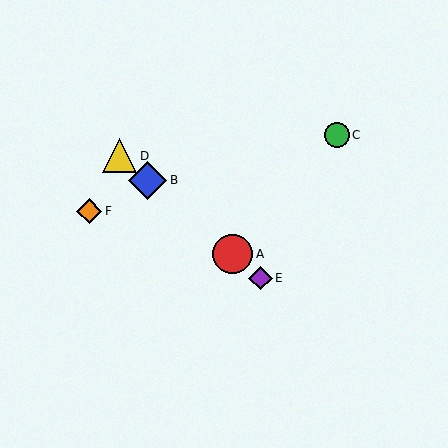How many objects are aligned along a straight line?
4 objects (A, B, D, E) are aligned along a straight line.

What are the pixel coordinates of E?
Object E is at (260, 278).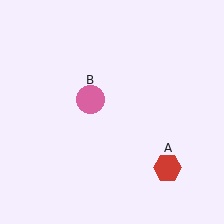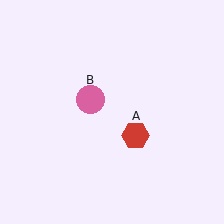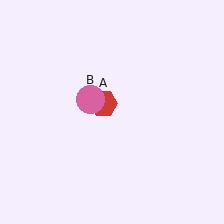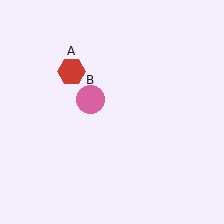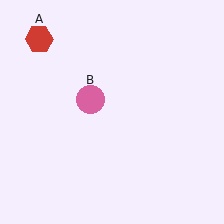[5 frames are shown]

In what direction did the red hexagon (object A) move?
The red hexagon (object A) moved up and to the left.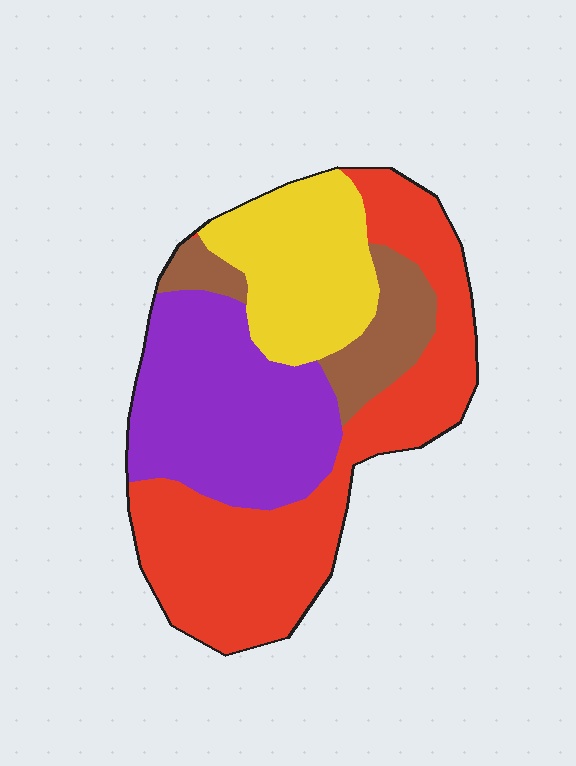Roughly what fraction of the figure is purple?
Purple covers about 30% of the figure.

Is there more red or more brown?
Red.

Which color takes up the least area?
Brown, at roughly 10%.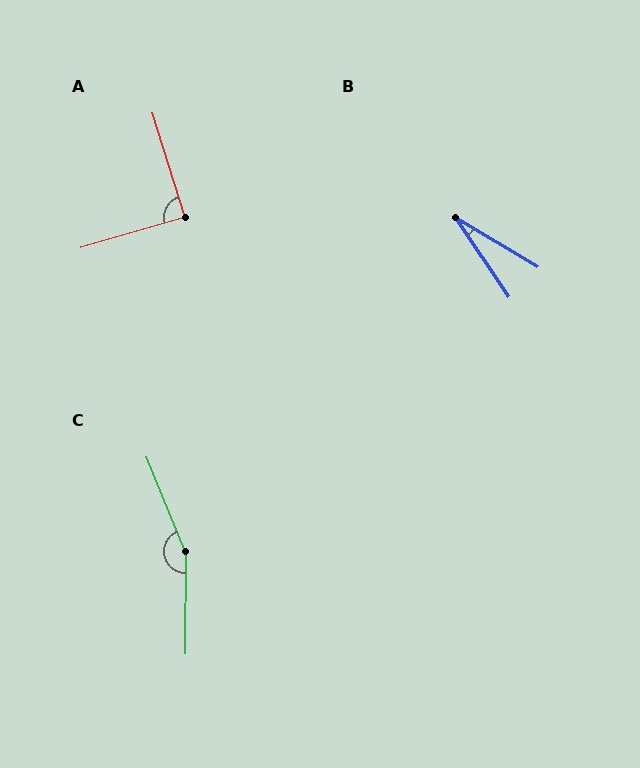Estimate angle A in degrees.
Approximately 89 degrees.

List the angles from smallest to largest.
B (25°), A (89°), C (158°).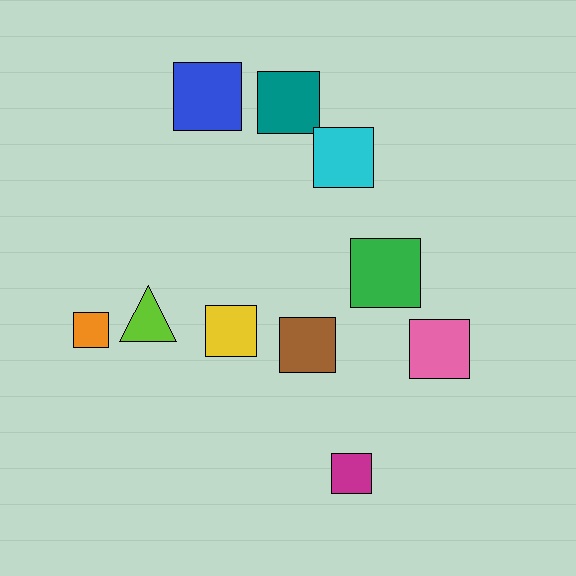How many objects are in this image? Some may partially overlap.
There are 10 objects.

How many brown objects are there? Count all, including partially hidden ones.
There is 1 brown object.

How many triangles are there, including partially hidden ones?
There is 1 triangle.